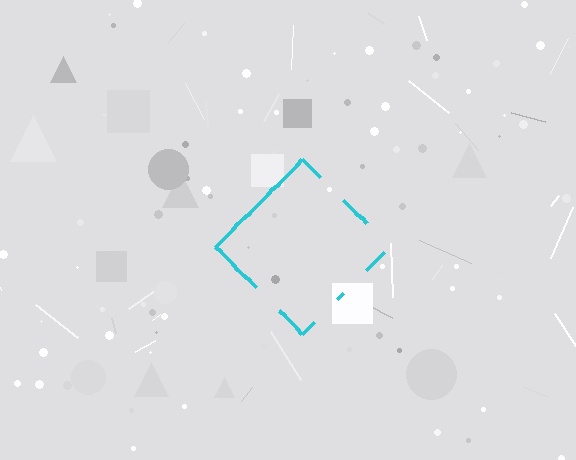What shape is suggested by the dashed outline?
The dashed outline suggests a diamond.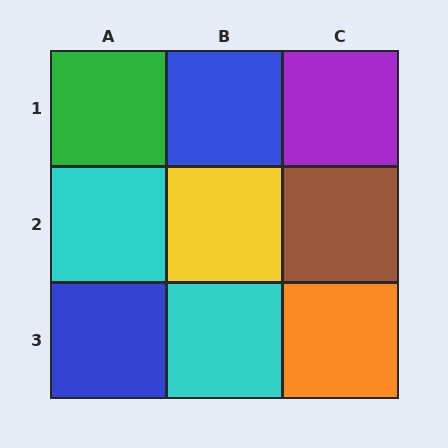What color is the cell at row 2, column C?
Brown.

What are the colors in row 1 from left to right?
Green, blue, purple.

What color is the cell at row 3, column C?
Orange.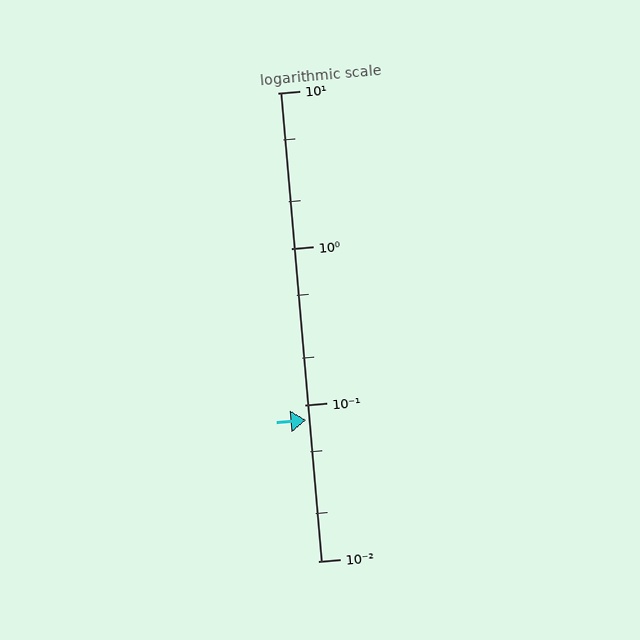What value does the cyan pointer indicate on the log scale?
The pointer indicates approximately 0.08.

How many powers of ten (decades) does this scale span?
The scale spans 3 decades, from 0.01 to 10.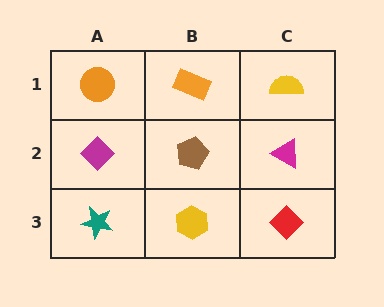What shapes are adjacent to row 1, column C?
A magenta triangle (row 2, column C), an orange rectangle (row 1, column B).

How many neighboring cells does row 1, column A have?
2.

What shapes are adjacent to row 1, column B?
A brown pentagon (row 2, column B), an orange circle (row 1, column A), a yellow semicircle (row 1, column C).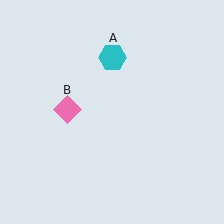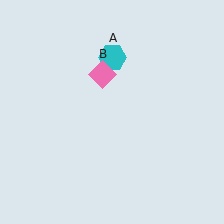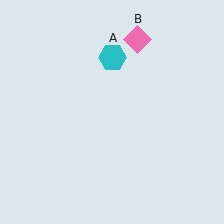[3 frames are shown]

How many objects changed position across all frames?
1 object changed position: pink diamond (object B).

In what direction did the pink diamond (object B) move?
The pink diamond (object B) moved up and to the right.